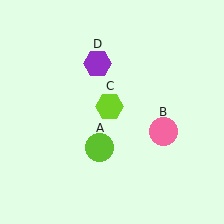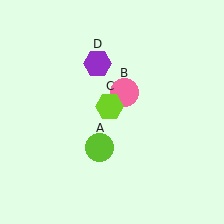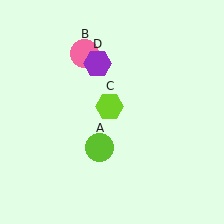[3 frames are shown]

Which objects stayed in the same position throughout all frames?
Lime circle (object A) and lime hexagon (object C) and purple hexagon (object D) remained stationary.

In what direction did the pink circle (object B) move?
The pink circle (object B) moved up and to the left.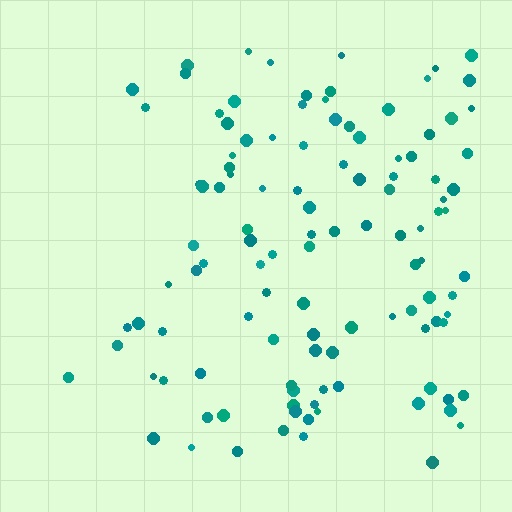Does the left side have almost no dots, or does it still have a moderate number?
Still a moderate number, just noticeably fewer than the right.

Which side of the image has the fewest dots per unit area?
The left.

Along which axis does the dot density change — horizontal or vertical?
Horizontal.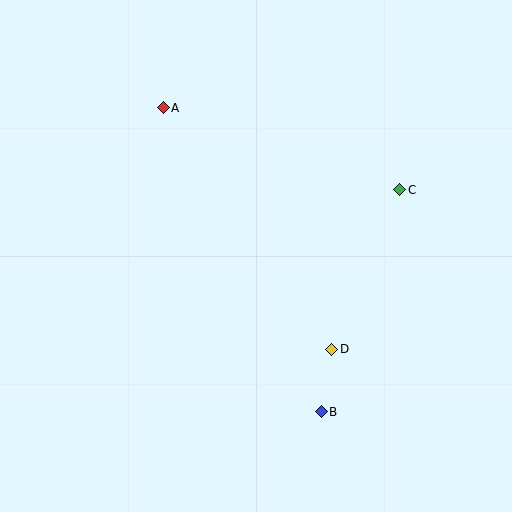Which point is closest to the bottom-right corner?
Point B is closest to the bottom-right corner.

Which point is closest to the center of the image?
Point D at (332, 349) is closest to the center.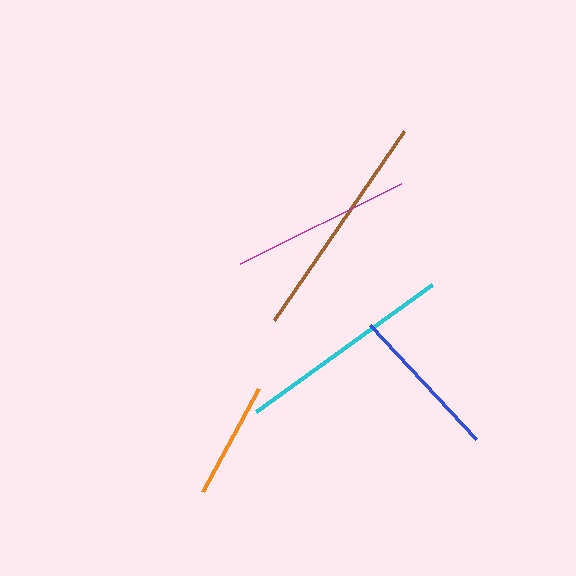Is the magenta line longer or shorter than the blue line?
The magenta line is longer than the blue line.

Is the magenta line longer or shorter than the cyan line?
The cyan line is longer than the magenta line.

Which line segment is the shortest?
The orange line is the shortest at approximately 117 pixels.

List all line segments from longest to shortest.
From longest to shortest: brown, cyan, magenta, blue, orange.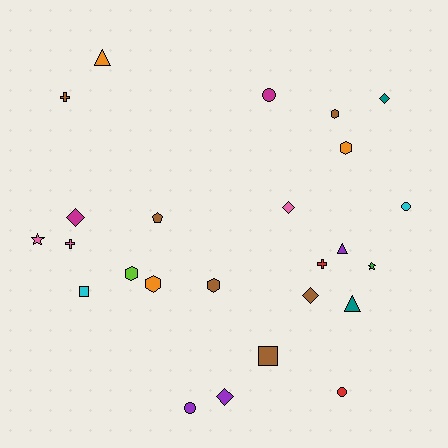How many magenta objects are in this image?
There are 2 magenta objects.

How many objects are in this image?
There are 25 objects.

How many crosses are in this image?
There are 3 crosses.